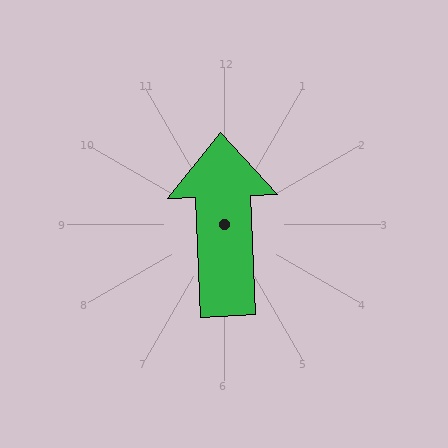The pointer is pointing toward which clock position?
Roughly 12 o'clock.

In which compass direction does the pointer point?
North.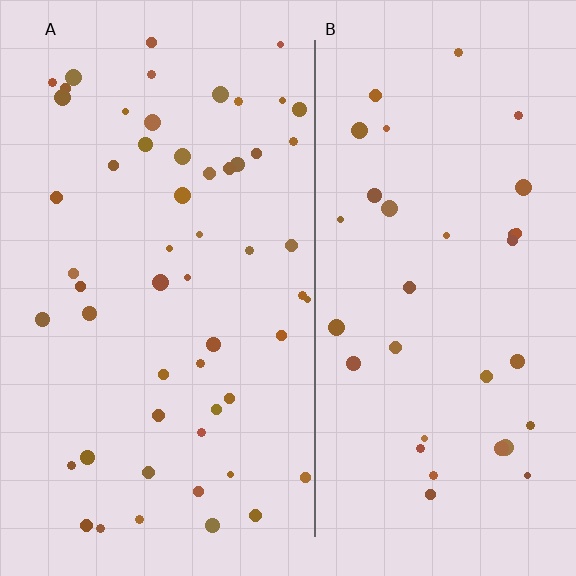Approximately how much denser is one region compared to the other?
Approximately 1.6× — region A over region B.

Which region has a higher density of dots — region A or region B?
A (the left).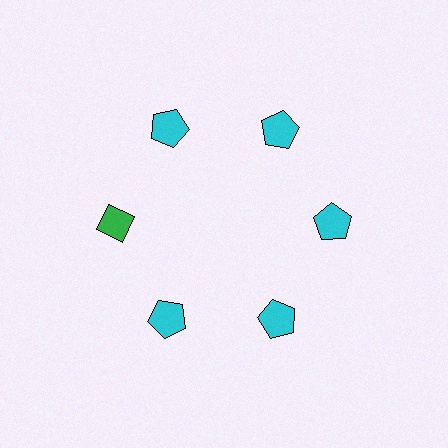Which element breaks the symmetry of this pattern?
The green diamond at roughly the 9 o'clock position breaks the symmetry. All other shapes are cyan pentagons.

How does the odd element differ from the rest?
It differs in both color (green instead of cyan) and shape (diamond instead of pentagon).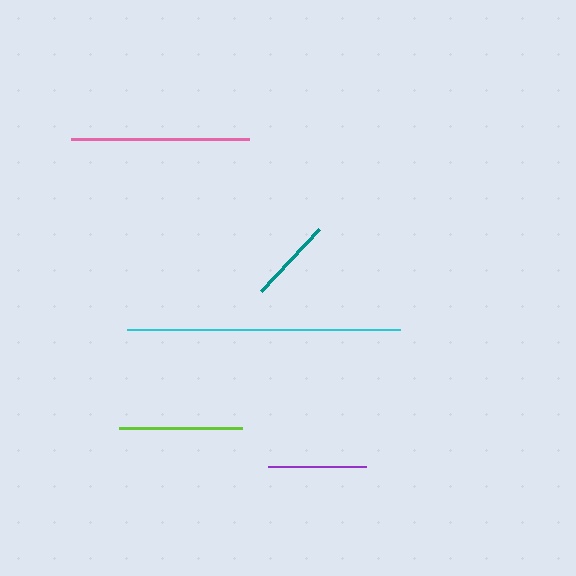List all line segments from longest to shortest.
From longest to shortest: cyan, pink, lime, purple, teal.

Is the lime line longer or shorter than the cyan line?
The cyan line is longer than the lime line.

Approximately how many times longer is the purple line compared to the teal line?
The purple line is approximately 1.2 times the length of the teal line.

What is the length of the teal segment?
The teal segment is approximately 84 pixels long.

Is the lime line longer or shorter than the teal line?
The lime line is longer than the teal line.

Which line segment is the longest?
The cyan line is the longest at approximately 274 pixels.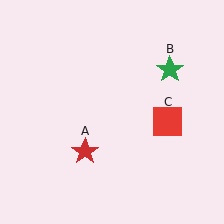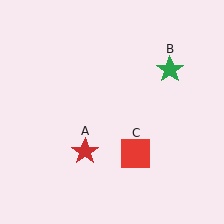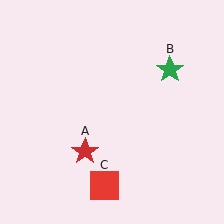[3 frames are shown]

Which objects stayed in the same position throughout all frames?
Red star (object A) and green star (object B) remained stationary.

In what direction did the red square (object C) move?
The red square (object C) moved down and to the left.